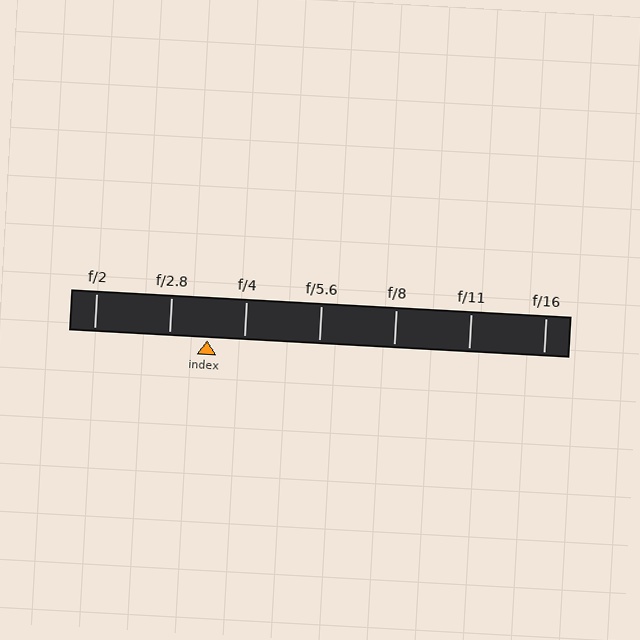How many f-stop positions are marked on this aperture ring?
There are 7 f-stop positions marked.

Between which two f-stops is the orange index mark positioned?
The index mark is between f/2.8 and f/4.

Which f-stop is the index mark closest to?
The index mark is closest to f/4.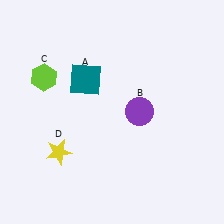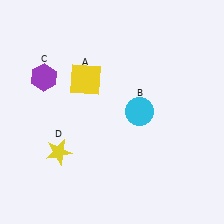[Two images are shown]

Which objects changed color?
A changed from teal to yellow. B changed from purple to cyan. C changed from lime to purple.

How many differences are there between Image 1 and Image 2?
There are 3 differences between the two images.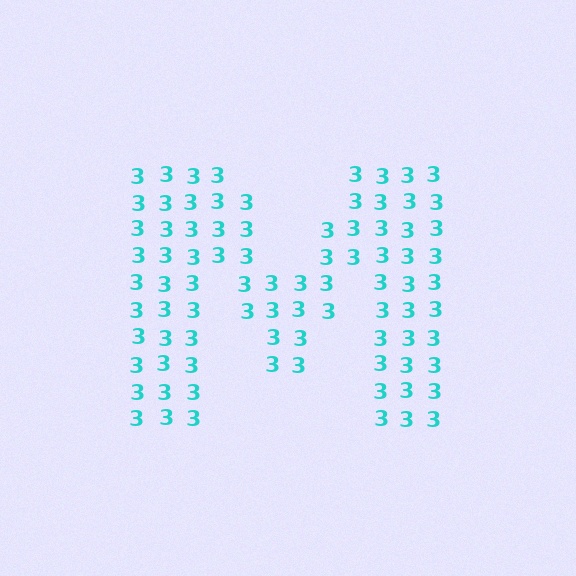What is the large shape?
The large shape is the letter M.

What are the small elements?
The small elements are digit 3's.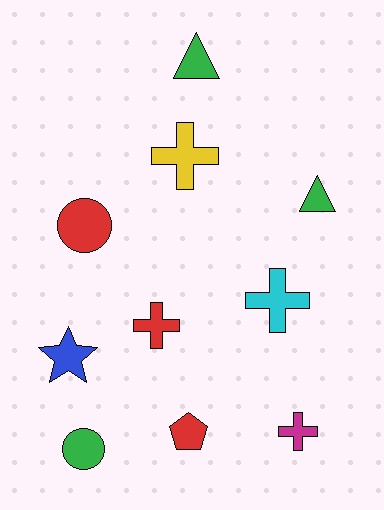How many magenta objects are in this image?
There is 1 magenta object.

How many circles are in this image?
There are 2 circles.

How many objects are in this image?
There are 10 objects.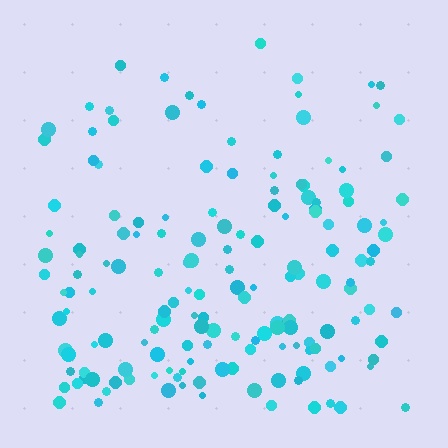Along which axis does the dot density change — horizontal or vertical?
Vertical.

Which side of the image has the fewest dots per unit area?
The top.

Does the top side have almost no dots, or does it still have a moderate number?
Still a moderate number, just noticeably fewer than the bottom.